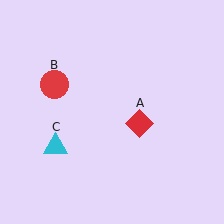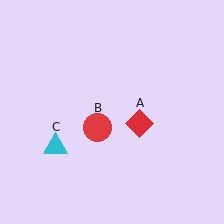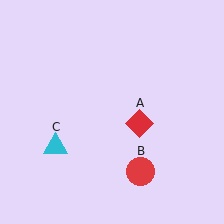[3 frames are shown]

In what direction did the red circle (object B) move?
The red circle (object B) moved down and to the right.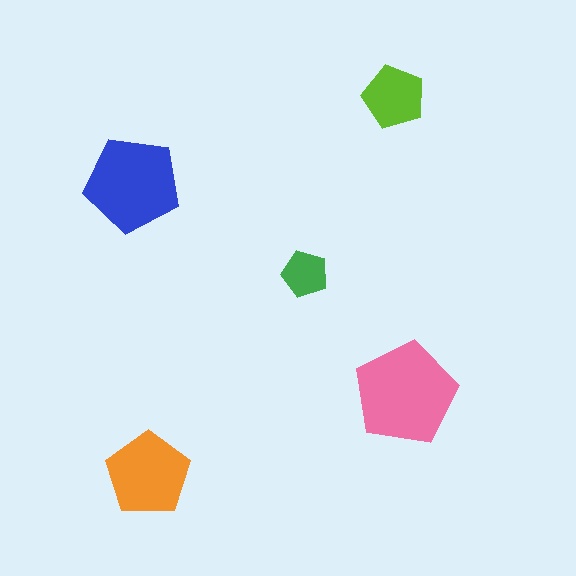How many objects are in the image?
There are 5 objects in the image.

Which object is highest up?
The lime pentagon is topmost.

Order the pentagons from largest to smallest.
the pink one, the blue one, the orange one, the lime one, the green one.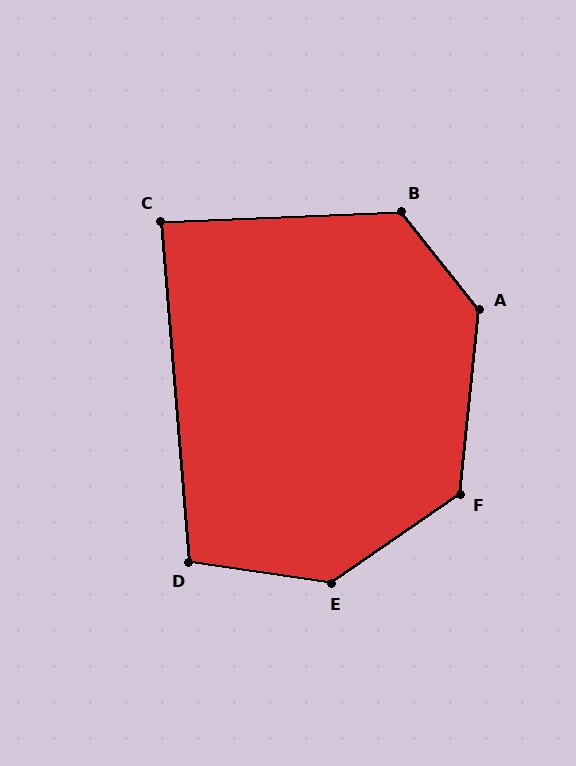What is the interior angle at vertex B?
Approximately 126 degrees (obtuse).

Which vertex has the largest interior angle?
E, at approximately 137 degrees.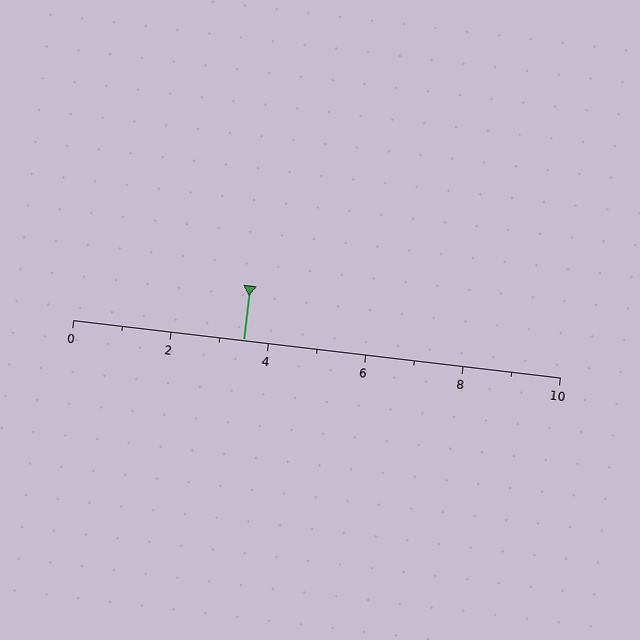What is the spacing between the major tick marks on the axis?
The major ticks are spaced 2 apart.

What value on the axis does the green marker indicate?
The marker indicates approximately 3.5.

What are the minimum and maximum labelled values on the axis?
The axis runs from 0 to 10.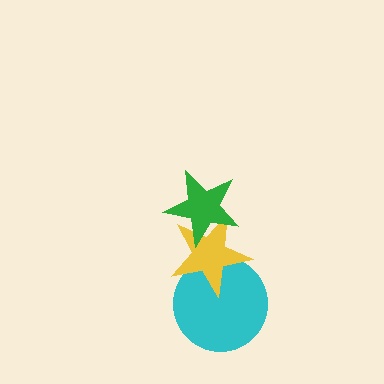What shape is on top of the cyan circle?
The yellow star is on top of the cyan circle.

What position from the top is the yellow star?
The yellow star is 2nd from the top.